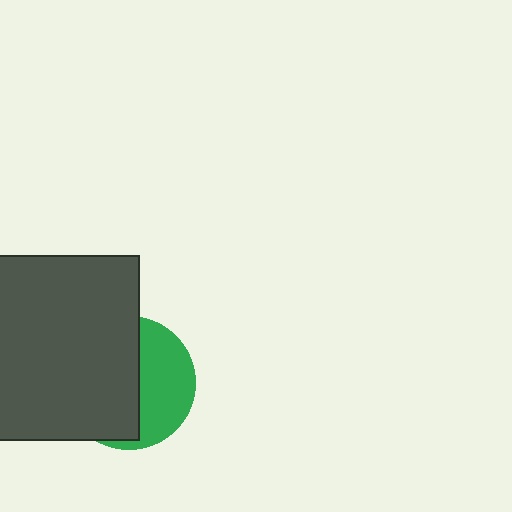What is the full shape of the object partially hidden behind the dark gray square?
The partially hidden object is a green circle.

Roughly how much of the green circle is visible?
A small part of it is visible (roughly 42%).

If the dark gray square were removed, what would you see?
You would see the complete green circle.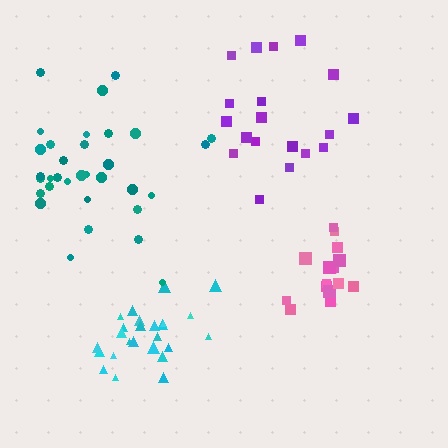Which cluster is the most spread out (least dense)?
Purple.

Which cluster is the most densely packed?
Cyan.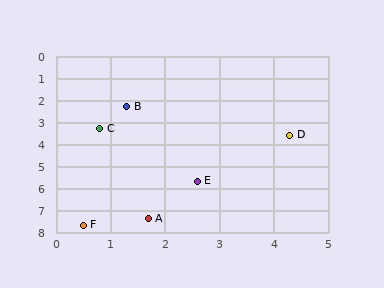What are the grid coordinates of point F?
Point F is at approximately (0.5, 7.7).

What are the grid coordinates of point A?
Point A is at approximately (1.7, 7.4).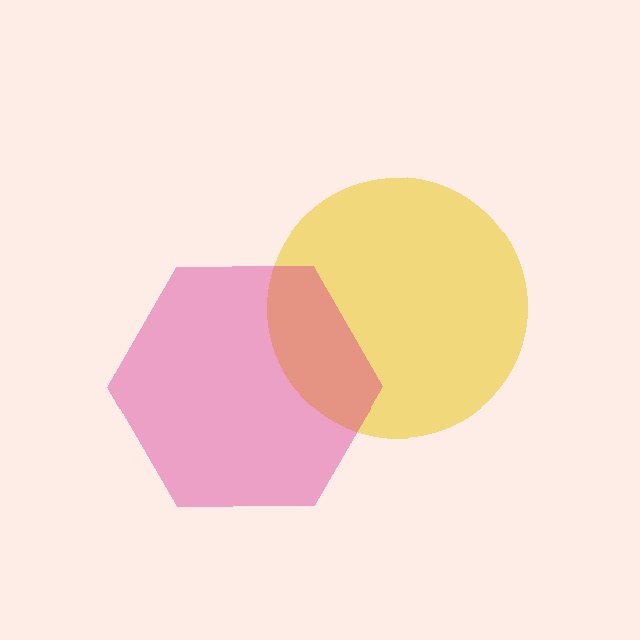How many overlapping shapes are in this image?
There are 2 overlapping shapes in the image.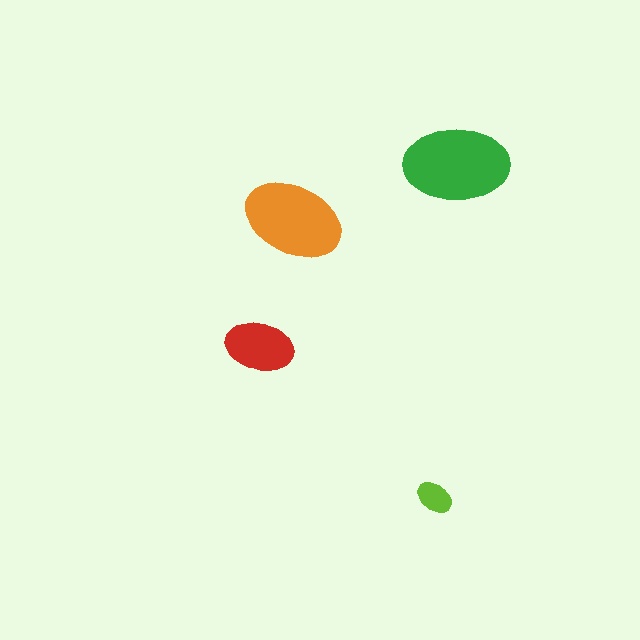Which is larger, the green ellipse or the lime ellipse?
The green one.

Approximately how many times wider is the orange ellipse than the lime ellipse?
About 2.5 times wider.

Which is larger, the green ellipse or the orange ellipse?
The green one.